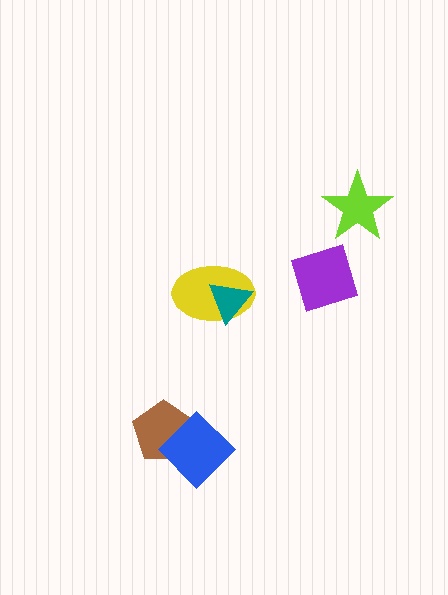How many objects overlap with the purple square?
0 objects overlap with the purple square.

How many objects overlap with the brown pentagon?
1 object overlaps with the brown pentagon.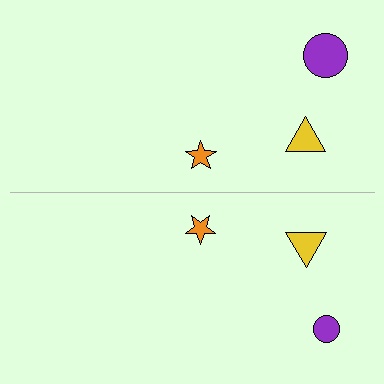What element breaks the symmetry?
The purple circle on the bottom side has a different size than its mirror counterpart.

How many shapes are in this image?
There are 6 shapes in this image.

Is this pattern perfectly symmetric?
No, the pattern is not perfectly symmetric. The purple circle on the bottom side has a different size than its mirror counterpart.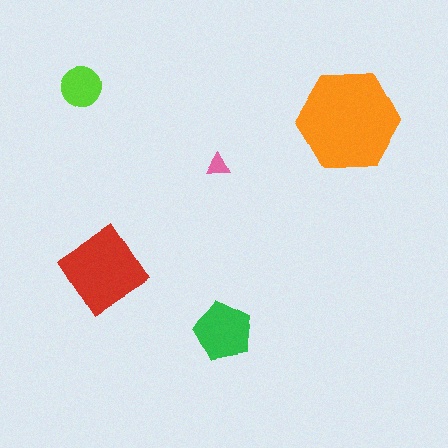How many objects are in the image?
There are 5 objects in the image.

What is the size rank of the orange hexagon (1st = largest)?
1st.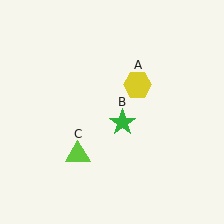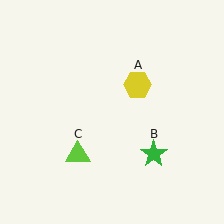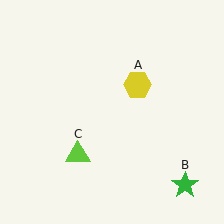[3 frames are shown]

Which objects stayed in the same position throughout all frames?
Yellow hexagon (object A) and lime triangle (object C) remained stationary.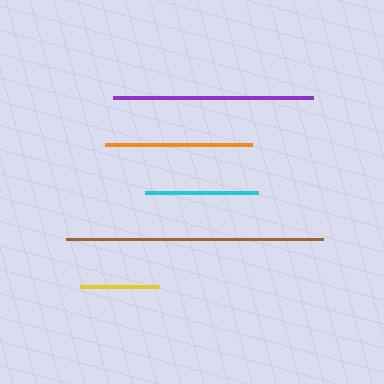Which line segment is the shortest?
The yellow line is the shortest at approximately 79 pixels.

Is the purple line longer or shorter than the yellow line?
The purple line is longer than the yellow line.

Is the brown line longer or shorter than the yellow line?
The brown line is longer than the yellow line.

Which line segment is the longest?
The brown line is the longest at approximately 257 pixels.